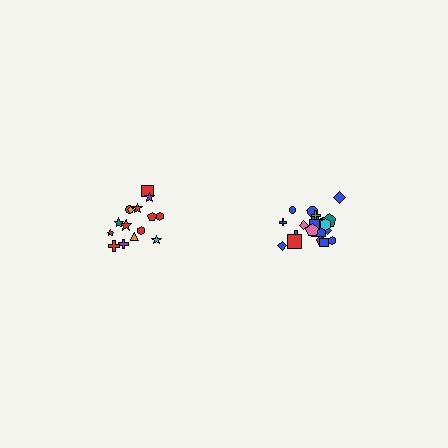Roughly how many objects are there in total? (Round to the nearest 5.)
Roughly 35 objects in total.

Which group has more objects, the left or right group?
The right group.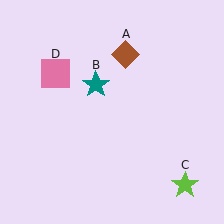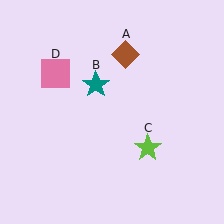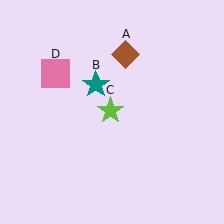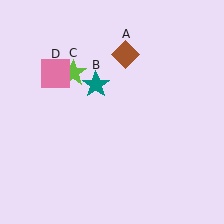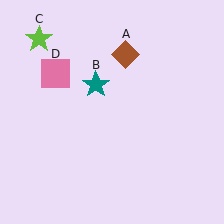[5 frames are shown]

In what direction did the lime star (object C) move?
The lime star (object C) moved up and to the left.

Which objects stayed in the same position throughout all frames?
Brown diamond (object A) and teal star (object B) and pink square (object D) remained stationary.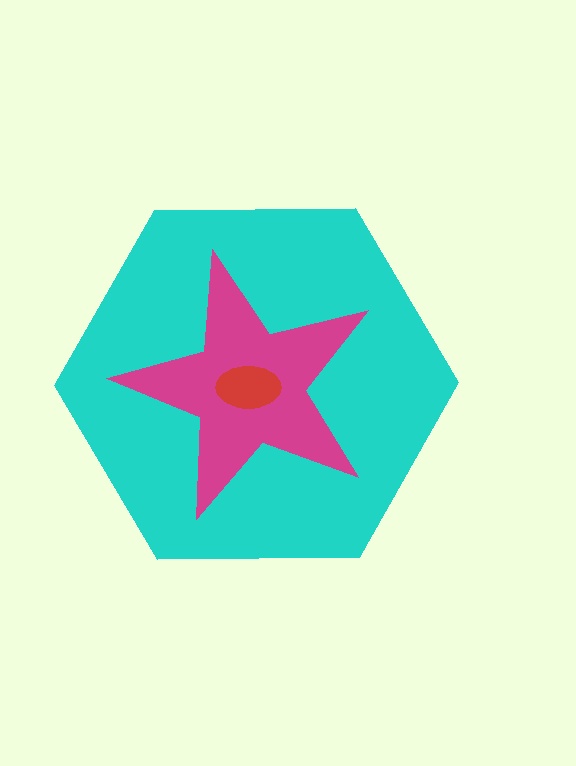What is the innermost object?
The red ellipse.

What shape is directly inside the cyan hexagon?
The magenta star.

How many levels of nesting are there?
3.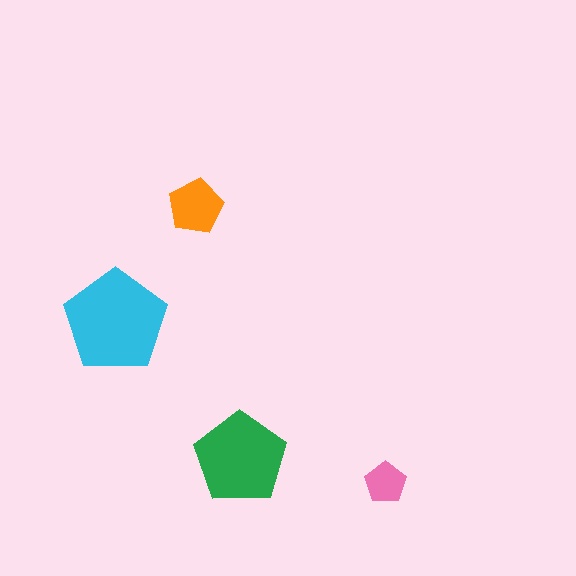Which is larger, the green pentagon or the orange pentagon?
The green one.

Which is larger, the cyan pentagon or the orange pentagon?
The cyan one.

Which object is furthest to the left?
The cyan pentagon is leftmost.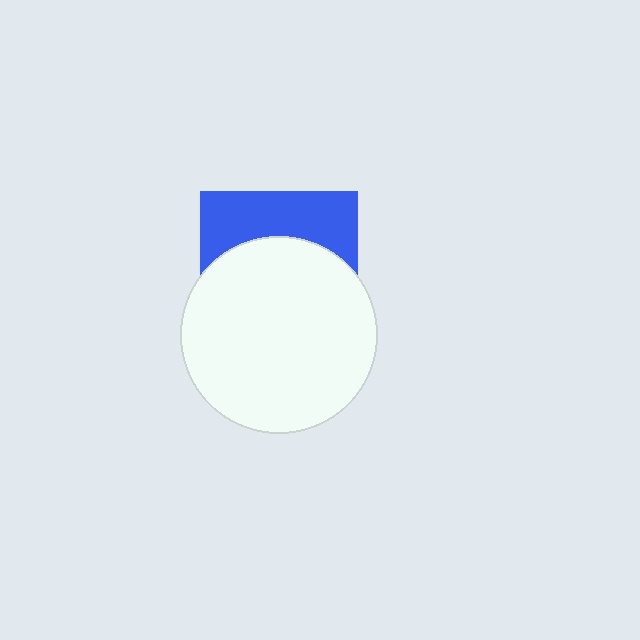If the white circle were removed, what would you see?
You would see the complete blue square.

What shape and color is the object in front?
The object in front is a white circle.